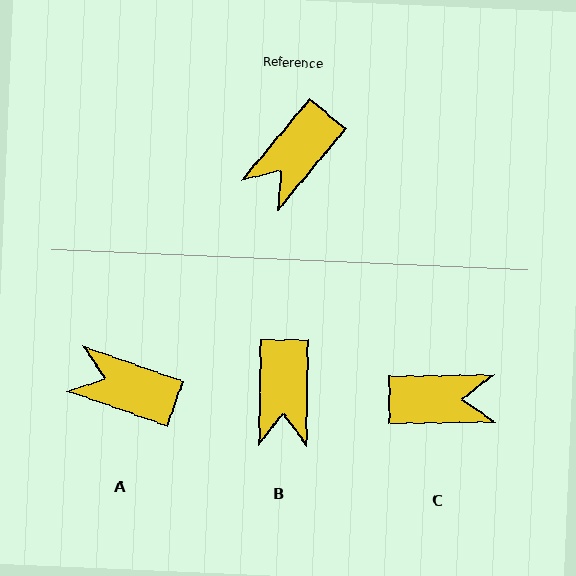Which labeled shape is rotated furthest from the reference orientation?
C, about 131 degrees away.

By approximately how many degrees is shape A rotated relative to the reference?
Approximately 69 degrees clockwise.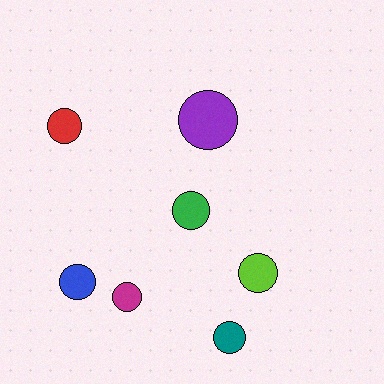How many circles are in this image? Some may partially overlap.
There are 7 circles.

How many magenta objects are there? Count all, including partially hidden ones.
There is 1 magenta object.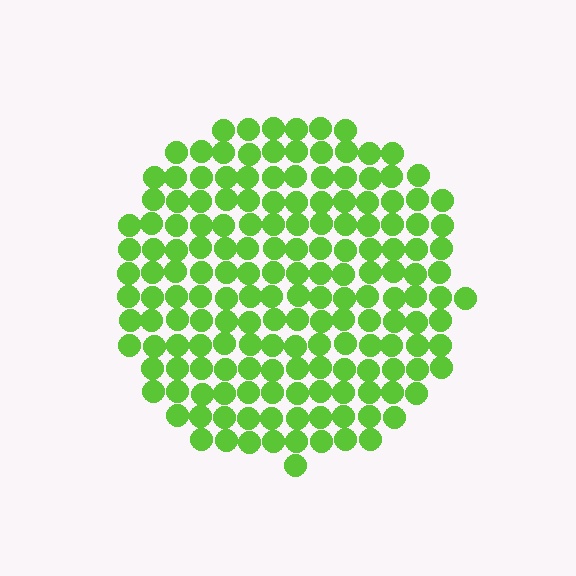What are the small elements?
The small elements are circles.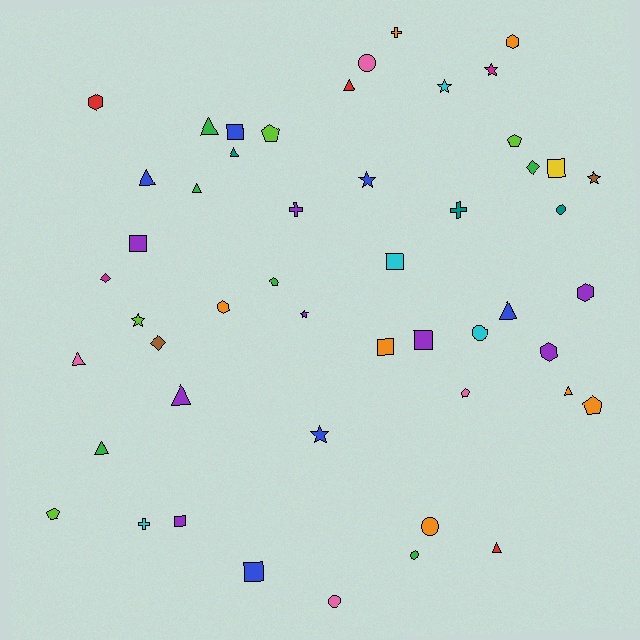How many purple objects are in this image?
There are 8 purple objects.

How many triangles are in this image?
There are 11 triangles.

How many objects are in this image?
There are 50 objects.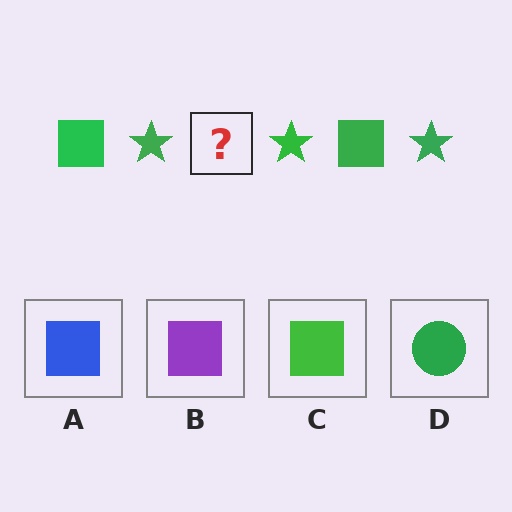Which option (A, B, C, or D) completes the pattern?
C.